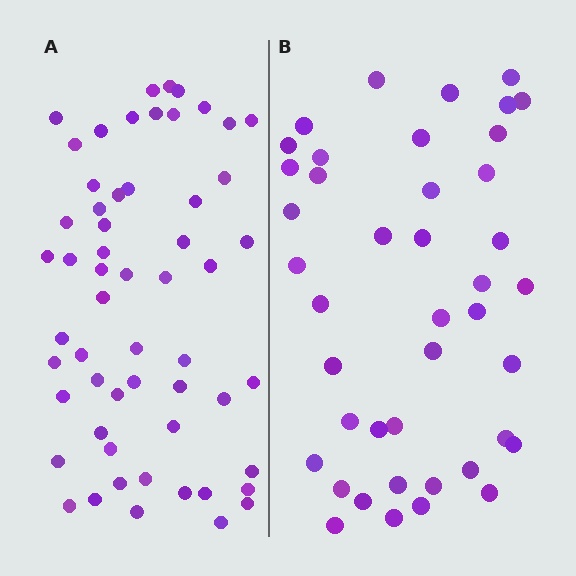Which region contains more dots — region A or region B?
Region A (the left region) has more dots.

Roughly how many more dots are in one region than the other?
Region A has approximately 15 more dots than region B.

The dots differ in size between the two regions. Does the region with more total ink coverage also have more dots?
No. Region B has more total ink coverage because its dots are larger, but region A actually contains more individual dots. Total area can be misleading — the number of items is what matters here.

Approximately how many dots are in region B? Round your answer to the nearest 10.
About 40 dots. (The exact count is 42, which rounds to 40.)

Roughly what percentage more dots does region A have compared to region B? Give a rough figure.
About 35% more.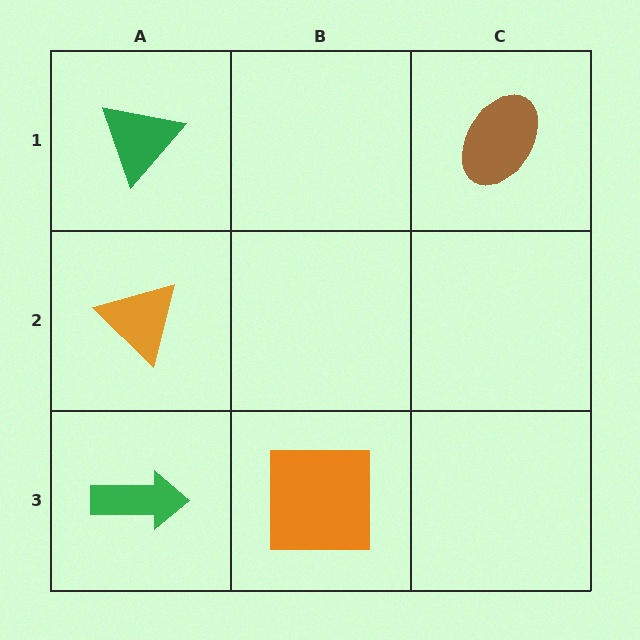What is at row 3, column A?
A green arrow.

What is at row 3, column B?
An orange square.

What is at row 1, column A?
A green triangle.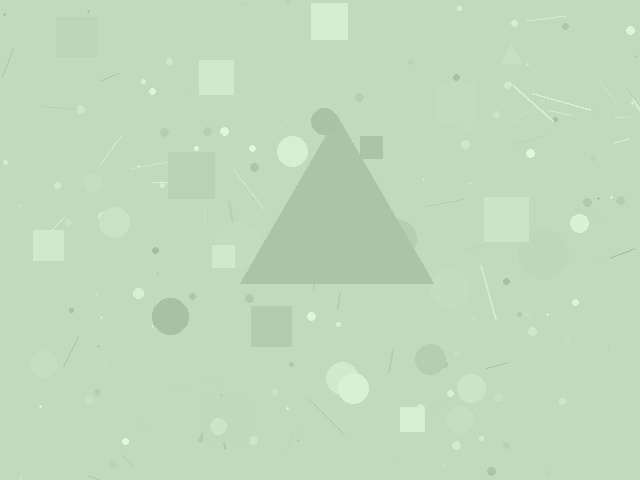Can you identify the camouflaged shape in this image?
The camouflaged shape is a triangle.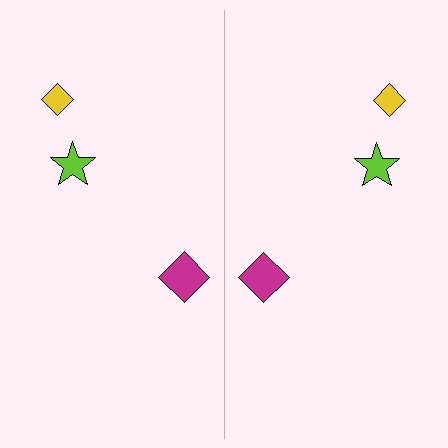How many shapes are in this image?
There are 6 shapes in this image.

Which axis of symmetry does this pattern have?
The pattern has a vertical axis of symmetry running through the center of the image.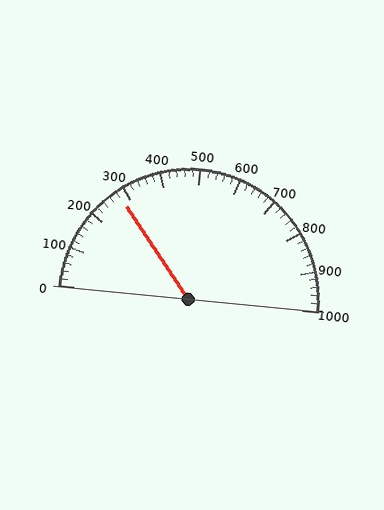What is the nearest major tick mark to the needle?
The nearest major tick mark is 300.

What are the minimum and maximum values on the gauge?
The gauge ranges from 0 to 1000.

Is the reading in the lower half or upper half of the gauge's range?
The reading is in the lower half of the range (0 to 1000).